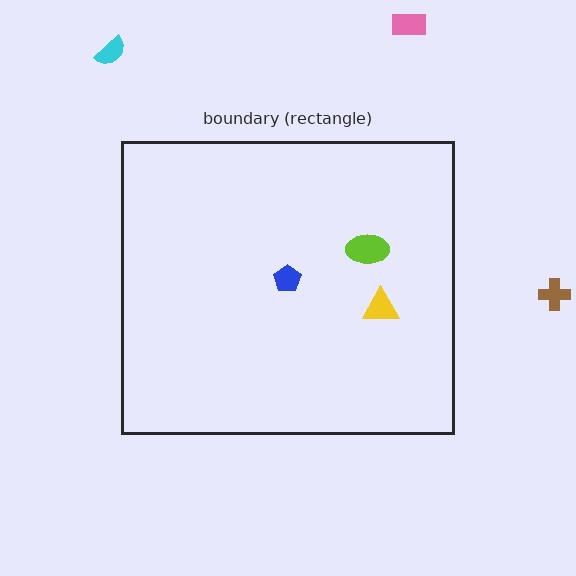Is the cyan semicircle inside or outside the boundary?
Outside.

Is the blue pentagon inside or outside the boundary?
Inside.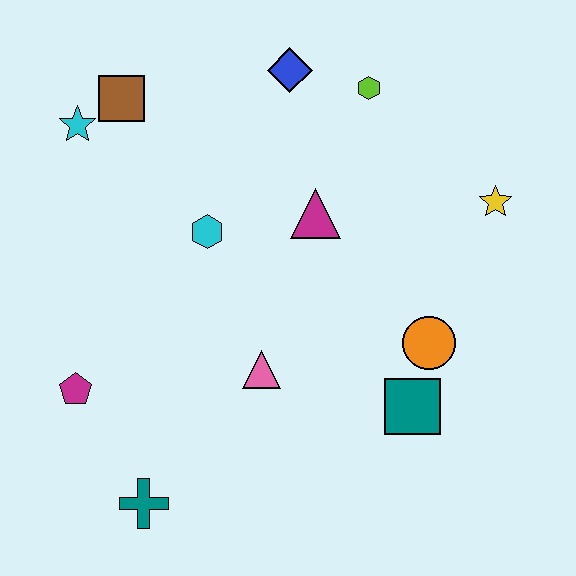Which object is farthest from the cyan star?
The teal square is farthest from the cyan star.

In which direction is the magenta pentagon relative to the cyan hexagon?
The magenta pentagon is below the cyan hexagon.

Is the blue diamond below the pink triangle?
No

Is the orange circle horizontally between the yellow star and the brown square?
Yes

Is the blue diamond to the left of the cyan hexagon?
No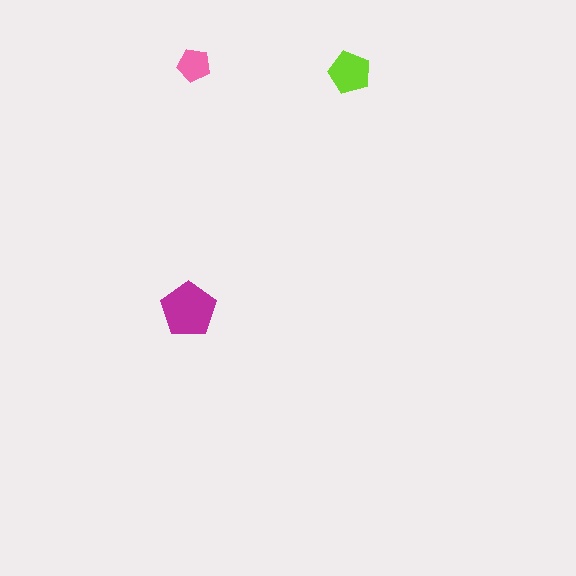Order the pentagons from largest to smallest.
the magenta one, the lime one, the pink one.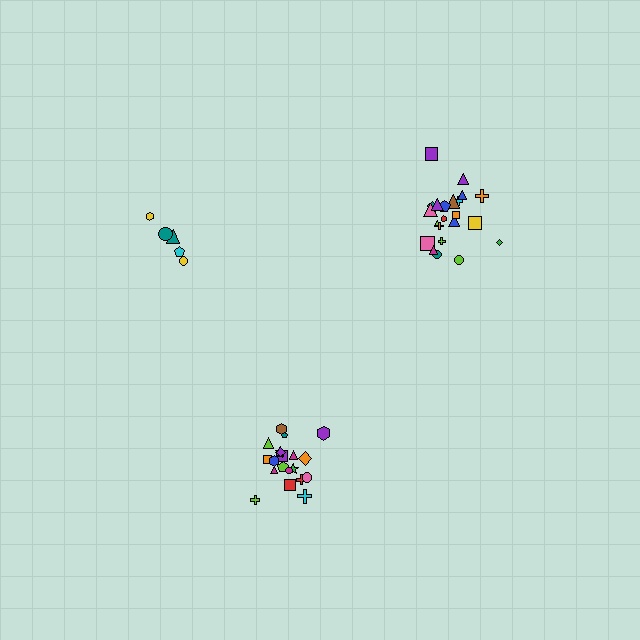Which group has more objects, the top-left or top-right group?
The top-right group.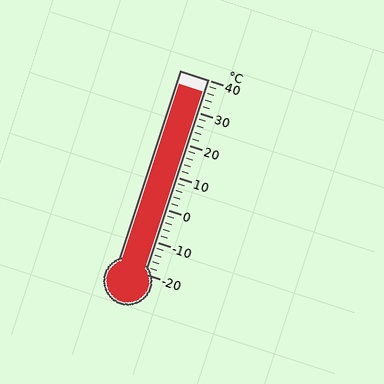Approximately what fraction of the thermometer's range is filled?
The thermometer is filled to approximately 95% of its range.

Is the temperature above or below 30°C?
The temperature is above 30°C.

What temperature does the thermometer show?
The thermometer shows approximately 36°C.